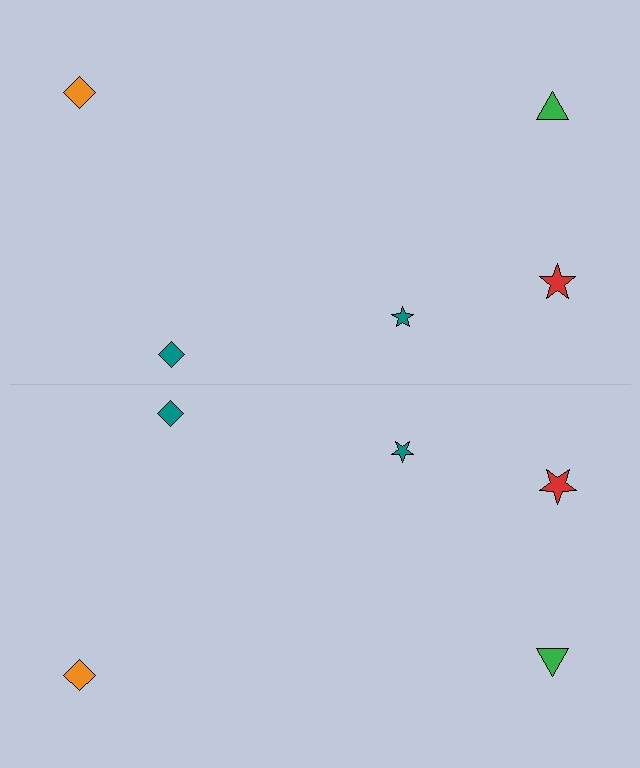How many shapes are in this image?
There are 10 shapes in this image.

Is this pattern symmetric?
Yes, this pattern has bilateral (reflection) symmetry.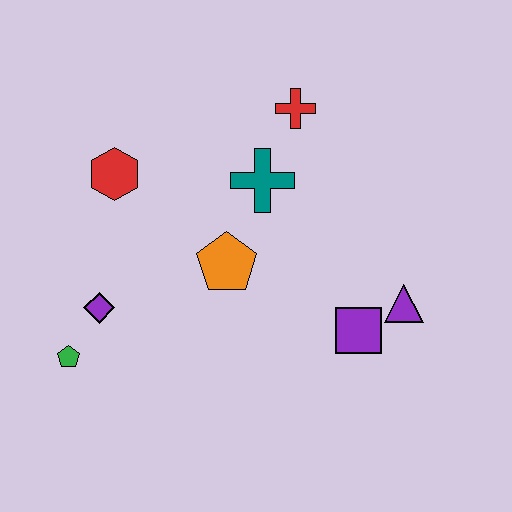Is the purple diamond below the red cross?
Yes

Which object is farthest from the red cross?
The green pentagon is farthest from the red cross.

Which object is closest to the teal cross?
The red cross is closest to the teal cross.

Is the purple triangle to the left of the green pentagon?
No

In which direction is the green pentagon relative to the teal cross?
The green pentagon is to the left of the teal cross.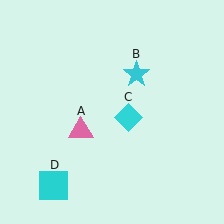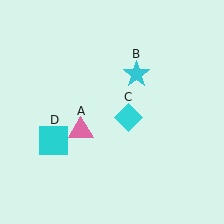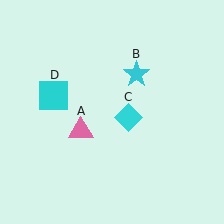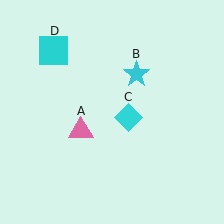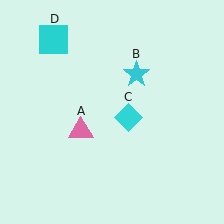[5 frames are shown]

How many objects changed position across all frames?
1 object changed position: cyan square (object D).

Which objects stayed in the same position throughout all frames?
Pink triangle (object A) and cyan star (object B) and cyan diamond (object C) remained stationary.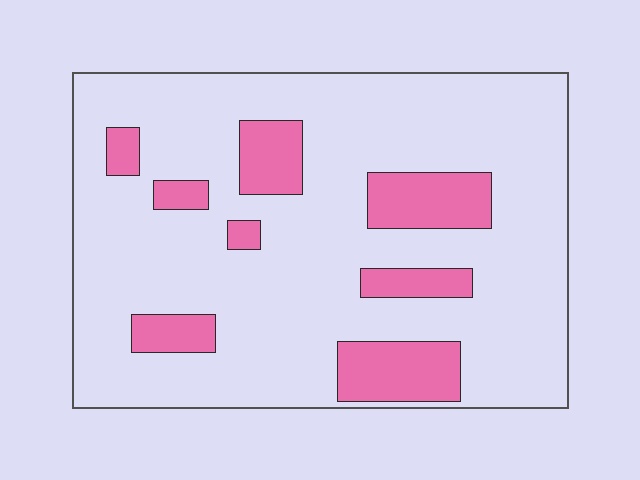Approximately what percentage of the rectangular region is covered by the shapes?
Approximately 20%.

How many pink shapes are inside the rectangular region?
8.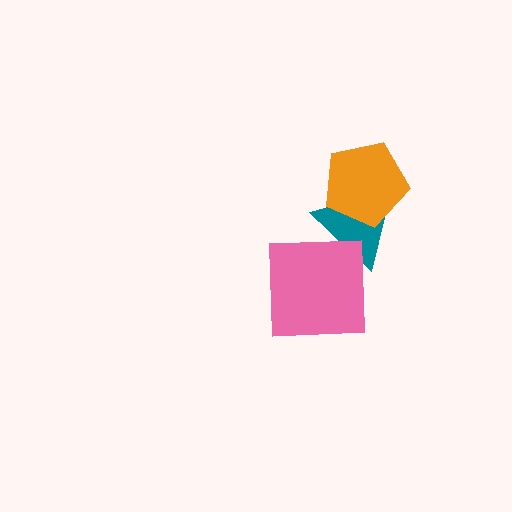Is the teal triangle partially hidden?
Yes, it is partially covered by another shape.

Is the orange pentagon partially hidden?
No, no other shape covers it.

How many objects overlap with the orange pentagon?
1 object overlaps with the orange pentagon.